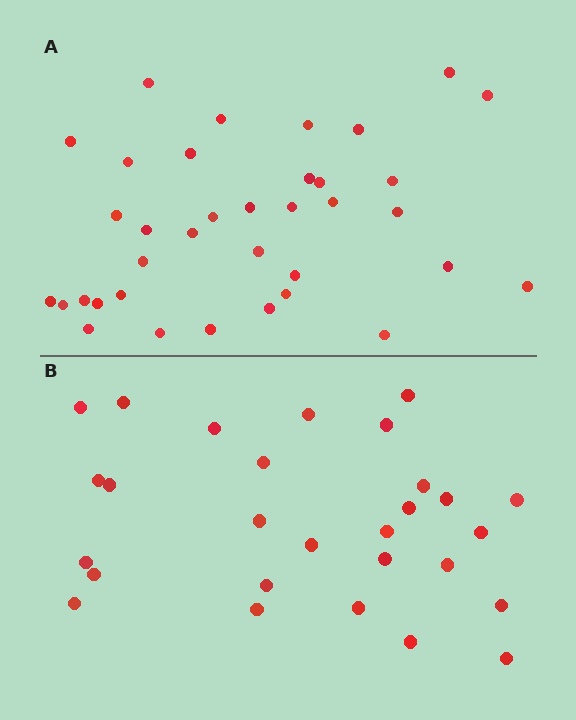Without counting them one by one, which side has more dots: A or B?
Region A (the top region) has more dots.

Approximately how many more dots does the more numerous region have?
Region A has roughly 8 or so more dots than region B.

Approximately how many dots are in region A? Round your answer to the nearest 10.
About 40 dots. (The exact count is 36, which rounds to 40.)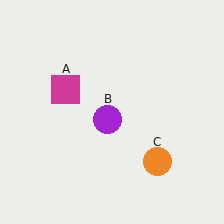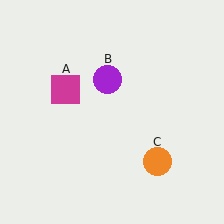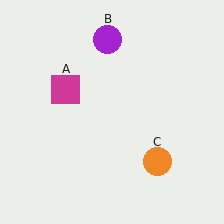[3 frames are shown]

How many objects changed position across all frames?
1 object changed position: purple circle (object B).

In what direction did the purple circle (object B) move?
The purple circle (object B) moved up.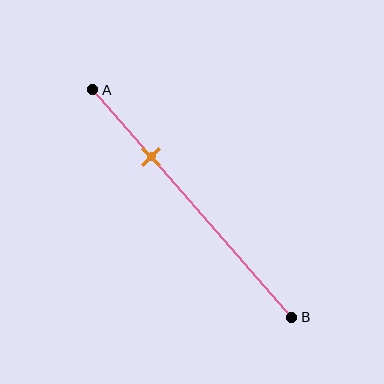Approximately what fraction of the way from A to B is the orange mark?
The orange mark is approximately 30% of the way from A to B.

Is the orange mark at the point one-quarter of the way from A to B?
No, the mark is at about 30% from A, not at the 25% one-quarter point.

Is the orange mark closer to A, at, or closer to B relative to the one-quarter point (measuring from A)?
The orange mark is closer to point B than the one-quarter point of segment AB.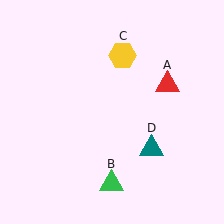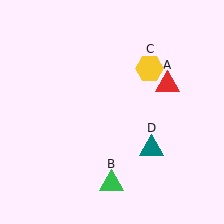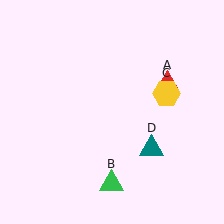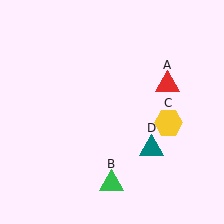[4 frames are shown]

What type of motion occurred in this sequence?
The yellow hexagon (object C) rotated clockwise around the center of the scene.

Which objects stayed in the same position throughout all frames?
Red triangle (object A) and green triangle (object B) and teal triangle (object D) remained stationary.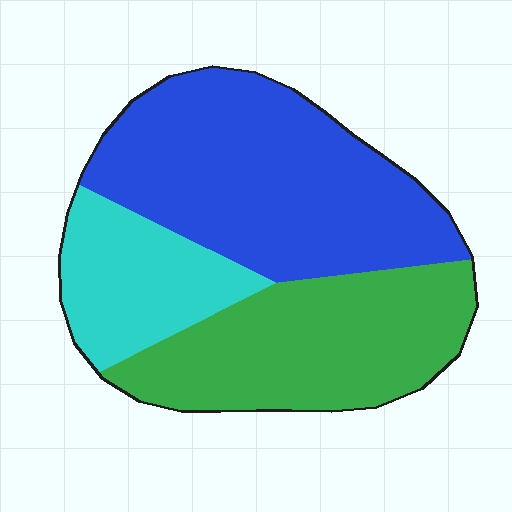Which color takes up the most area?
Blue, at roughly 45%.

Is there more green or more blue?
Blue.